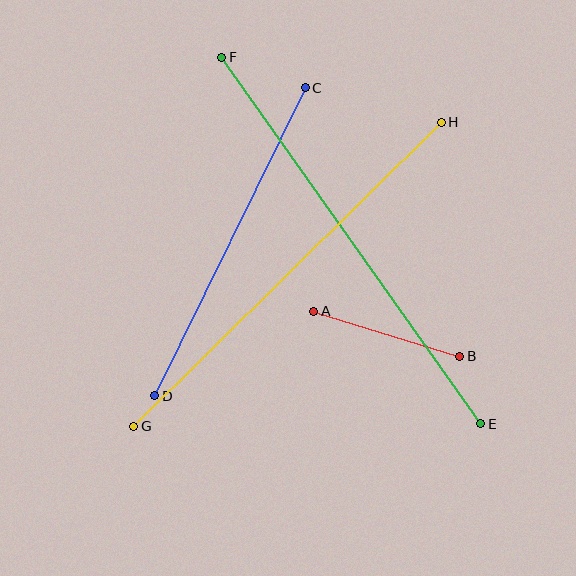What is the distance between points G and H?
The distance is approximately 432 pixels.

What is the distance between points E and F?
The distance is approximately 449 pixels.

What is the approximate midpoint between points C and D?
The midpoint is at approximately (230, 242) pixels.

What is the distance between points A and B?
The distance is approximately 153 pixels.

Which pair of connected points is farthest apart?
Points E and F are farthest apart.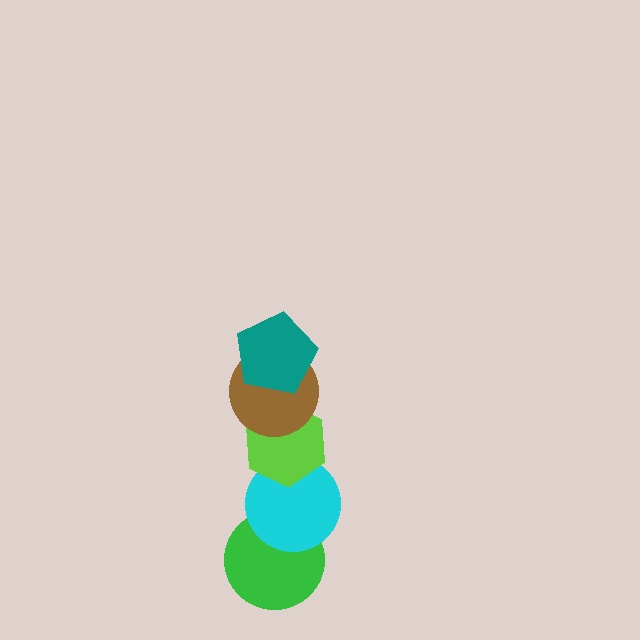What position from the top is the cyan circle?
The cyan circle is 4th from the top.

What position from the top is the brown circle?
The brown circle is 2nd from the top.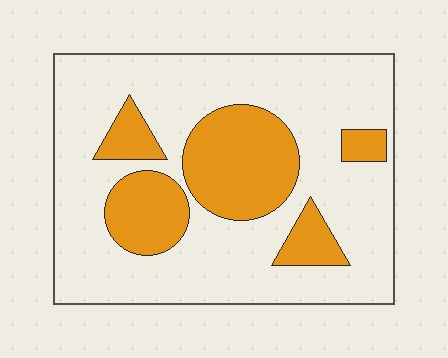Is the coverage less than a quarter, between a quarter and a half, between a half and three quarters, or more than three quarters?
Between a quarter and a half.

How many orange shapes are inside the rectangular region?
5.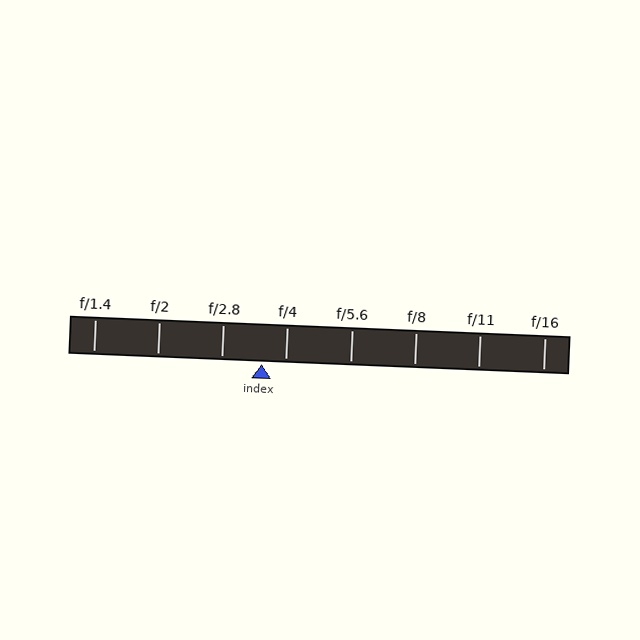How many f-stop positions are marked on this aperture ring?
There are 8 f-stop positions marked.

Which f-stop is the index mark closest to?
The index mark is closest to f/4.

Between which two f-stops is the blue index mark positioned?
The index mark is between f/2.8 and f/4.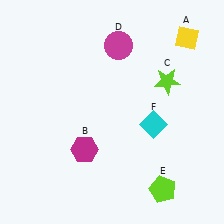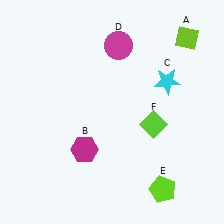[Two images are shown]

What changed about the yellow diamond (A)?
In Image 1, A is yellow. In Image 2, it changed to lime.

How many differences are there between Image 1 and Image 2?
There are 3 differences between the two images.